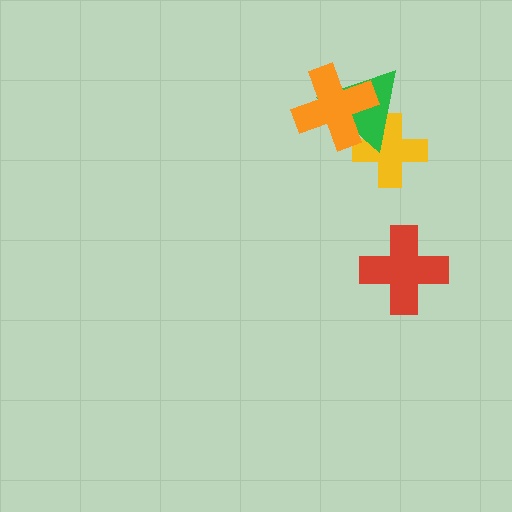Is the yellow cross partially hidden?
Yes, it is partially covered by another shape.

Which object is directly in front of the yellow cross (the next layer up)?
The green triangle is directly in front of the yellow cross.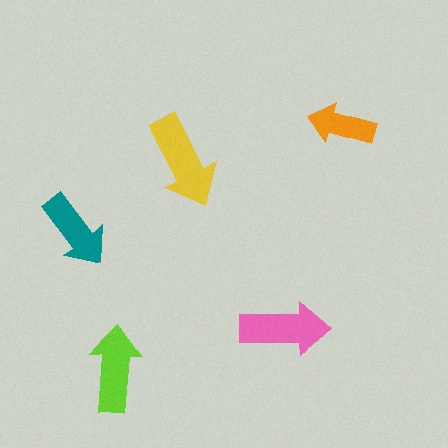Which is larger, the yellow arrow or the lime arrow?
The yellow one.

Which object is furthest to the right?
The orange arrow is rightmost.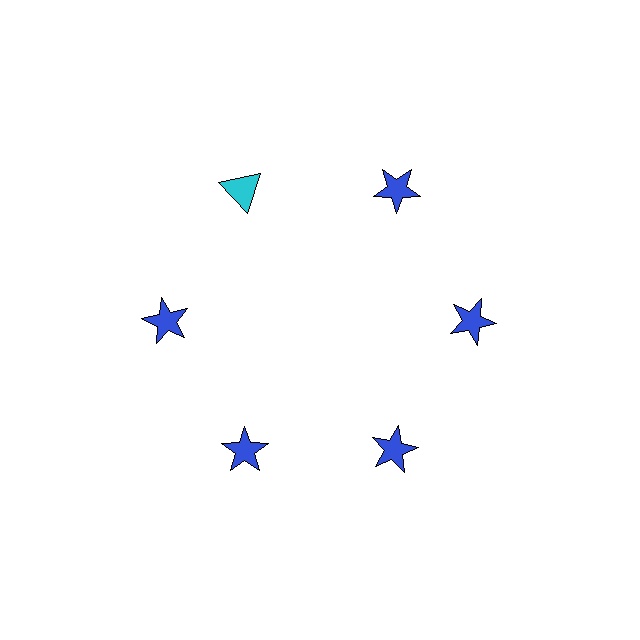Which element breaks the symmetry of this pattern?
The cyan triangle at roughly the 11 o'clock position breaks the symmetry. All other shapes are blue stars.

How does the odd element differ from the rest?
It differs in both color (cyan instead of blue) and shape (triangle instead of star).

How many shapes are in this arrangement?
There are 6 shapes arranged in a ring pattern.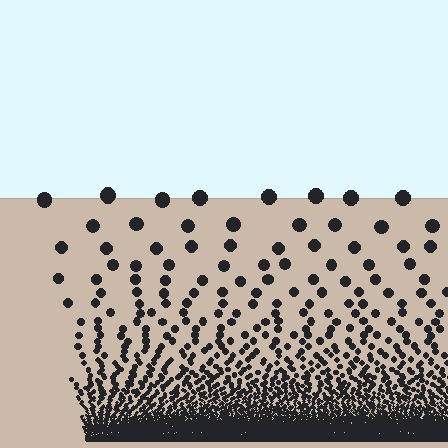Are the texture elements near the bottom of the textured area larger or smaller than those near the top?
Smaller. The gradient is inverted — elements near the bottom are smaller and denser.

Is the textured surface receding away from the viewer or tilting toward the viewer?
The surface appears to tilt toward the viewer. Texture elements get larger and sparser toward the top.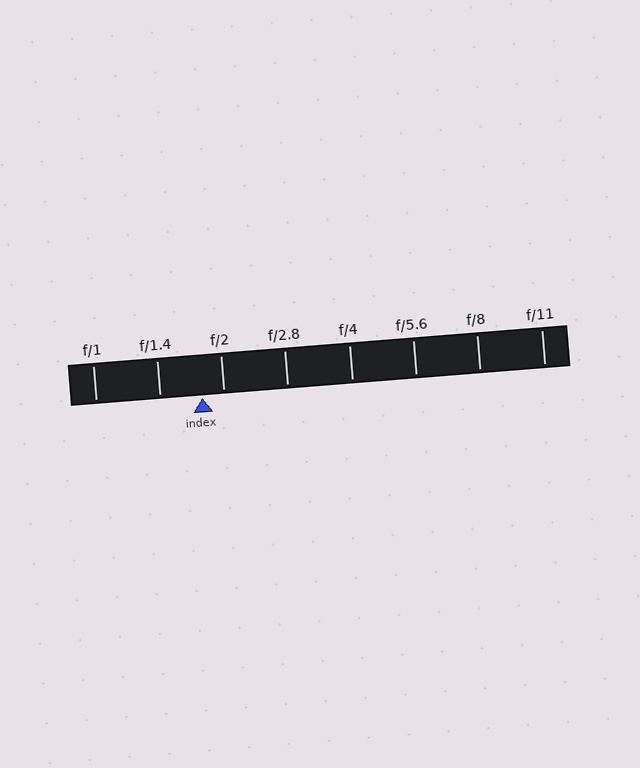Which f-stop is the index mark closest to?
The index mark is closest to f/2.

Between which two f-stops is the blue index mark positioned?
The index mark is between f/1.4 and f/2.